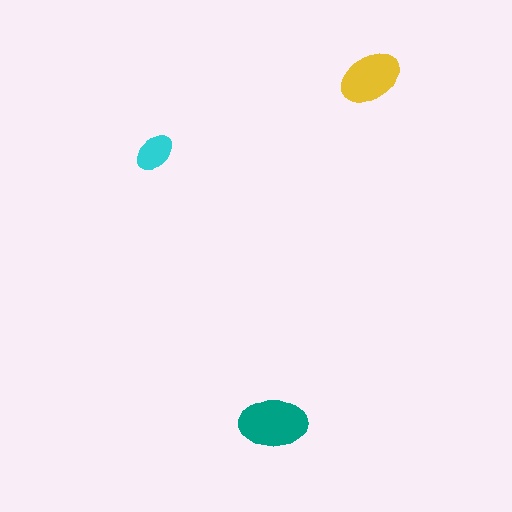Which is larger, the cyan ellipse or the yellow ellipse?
The yellow one.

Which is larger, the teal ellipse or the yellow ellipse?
The teal one.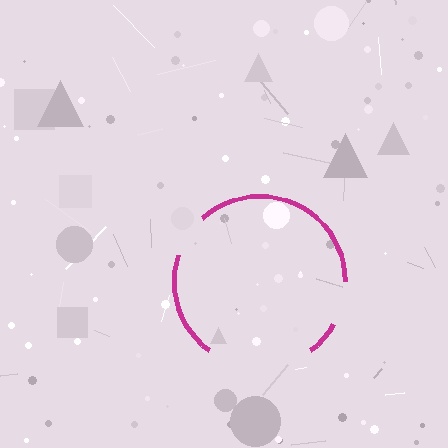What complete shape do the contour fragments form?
The contour fragments form a circle.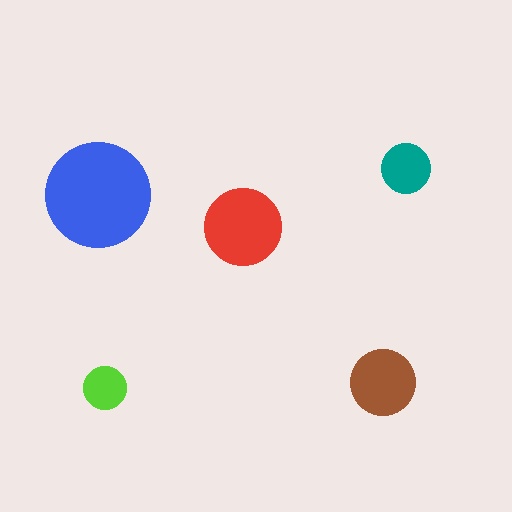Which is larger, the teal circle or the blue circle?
The blue one.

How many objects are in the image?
There are 5 objects in the image.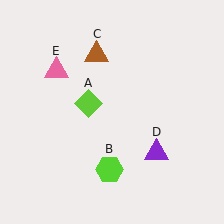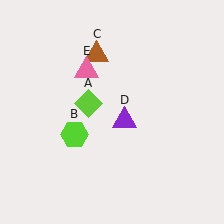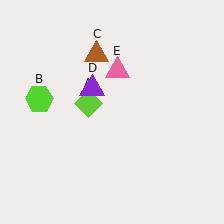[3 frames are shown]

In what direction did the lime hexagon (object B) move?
The lime hexagon (object B) moved up and to the left.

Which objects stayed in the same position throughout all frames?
Lime diamond (object A) and brown triangle (object C) remained stationary.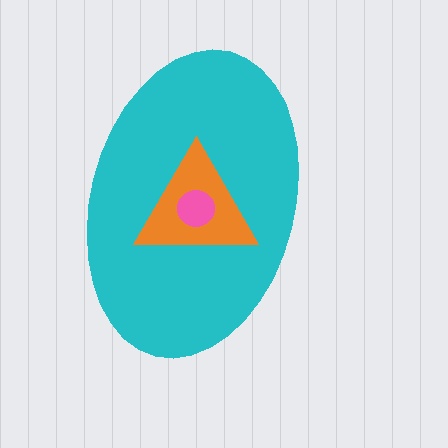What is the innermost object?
The pink circle.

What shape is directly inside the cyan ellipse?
The orange triangle.